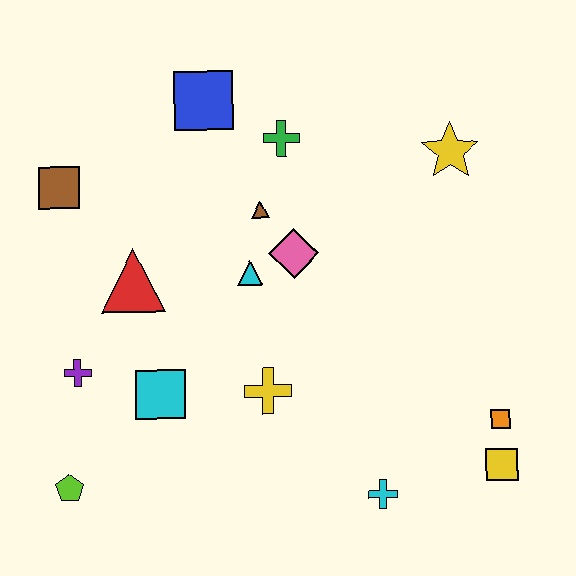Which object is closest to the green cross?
The brown triangle is closest to the green cross.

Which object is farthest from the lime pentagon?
The yellow star is farthest from the lime pentagon.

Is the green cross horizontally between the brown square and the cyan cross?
Yes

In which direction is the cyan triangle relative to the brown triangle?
The cyan triangle is below the brown triangle.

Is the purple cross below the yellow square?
No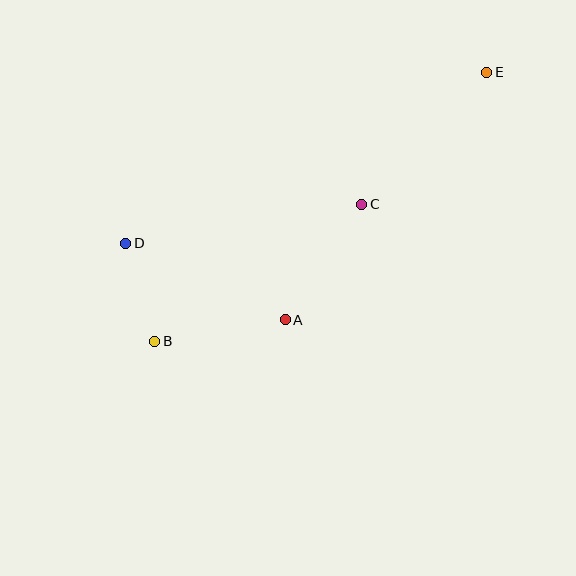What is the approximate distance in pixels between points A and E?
The distance between A and E is approximately 319 pixels.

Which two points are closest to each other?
Points B and D are closest to each other.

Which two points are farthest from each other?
Points B and E are farthest from each other.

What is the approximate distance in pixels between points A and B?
The distance between A and B is approximately 133 pixels.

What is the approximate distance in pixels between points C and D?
The distance between C and D is approximately 238 pixels.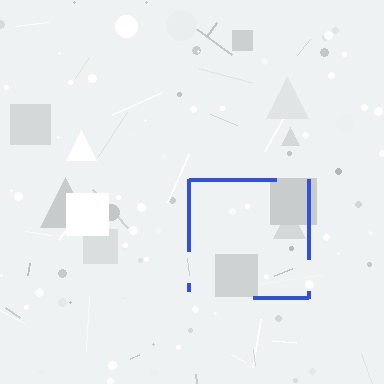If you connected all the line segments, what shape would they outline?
They would outline a square.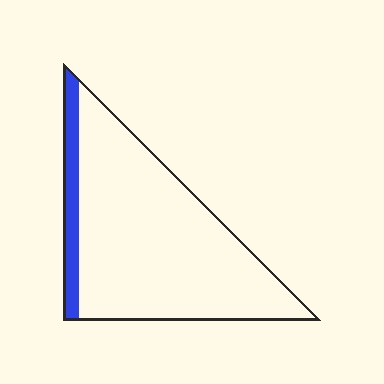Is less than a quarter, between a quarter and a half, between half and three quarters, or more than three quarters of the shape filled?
Less than a quarter.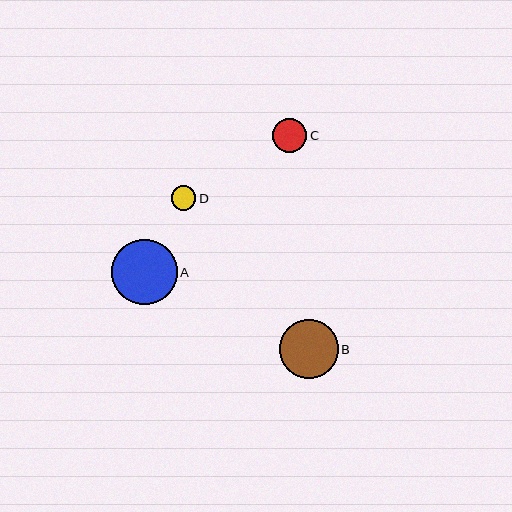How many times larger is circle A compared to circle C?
Circle A is approximately 1.9 times the size of circle C.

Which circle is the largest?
Circle A is the largest with a size of approximately 65 pixels.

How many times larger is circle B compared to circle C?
Circle B is approximately 1.7 times the size of circle C.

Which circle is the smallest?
Circle D is the smallest with a size of approximately 25 pixels.